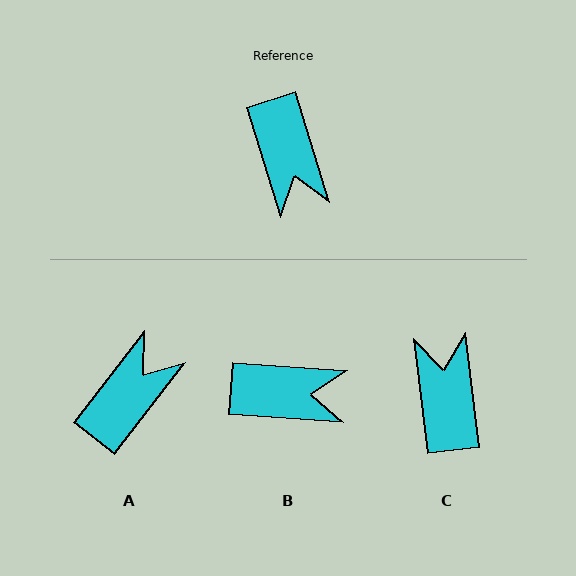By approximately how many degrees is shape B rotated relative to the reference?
Approximately 69 degrees counter-clockwise.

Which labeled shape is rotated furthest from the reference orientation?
C, about 170 degrees away.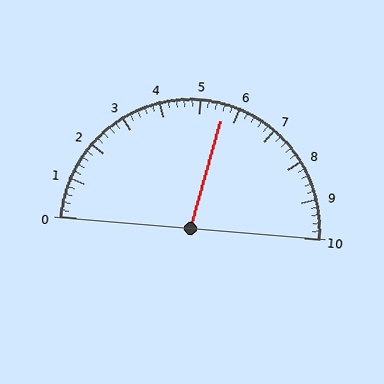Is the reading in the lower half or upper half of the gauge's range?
The reading is in the upper half of the range (0 to 10).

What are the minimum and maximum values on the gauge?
The gauge ranges from 0 to 10.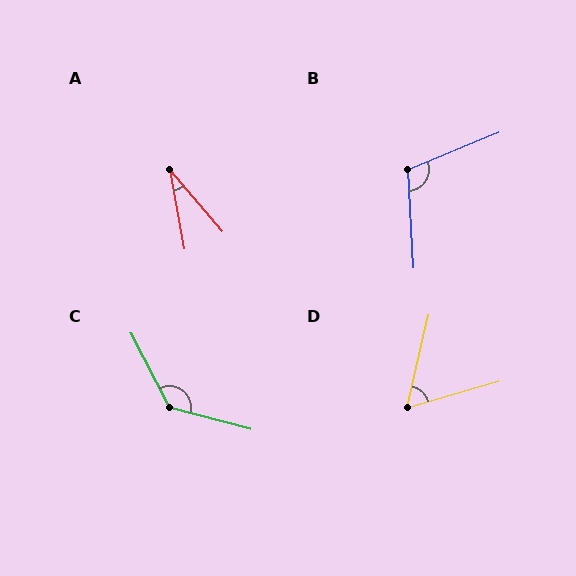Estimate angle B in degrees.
Approximately 109 degrees.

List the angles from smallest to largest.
A (30°), D (61°), B (109°), C (132°).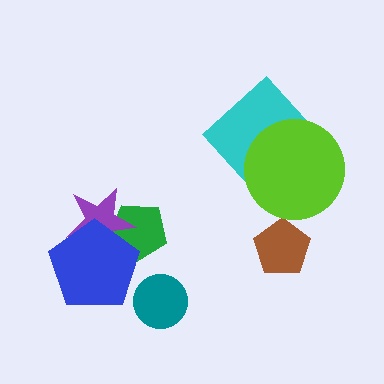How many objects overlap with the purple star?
2 objects overlap with the purple star.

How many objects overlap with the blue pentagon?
2 objects overlap with the blue pentagon.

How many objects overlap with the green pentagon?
2 objects overlap with the green pentagon.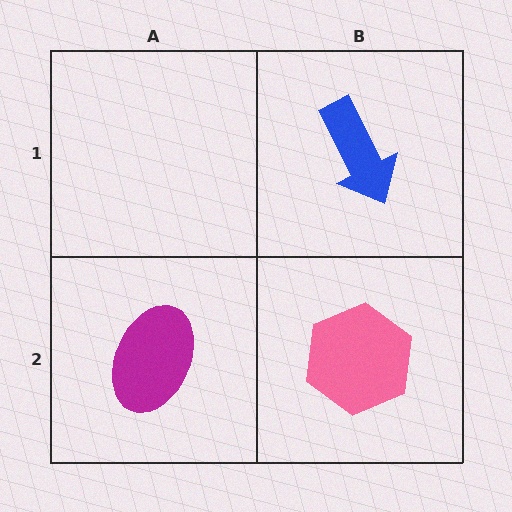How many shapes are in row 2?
2 shapes.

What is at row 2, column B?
A pink hexagon.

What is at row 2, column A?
A magenta ellipse.